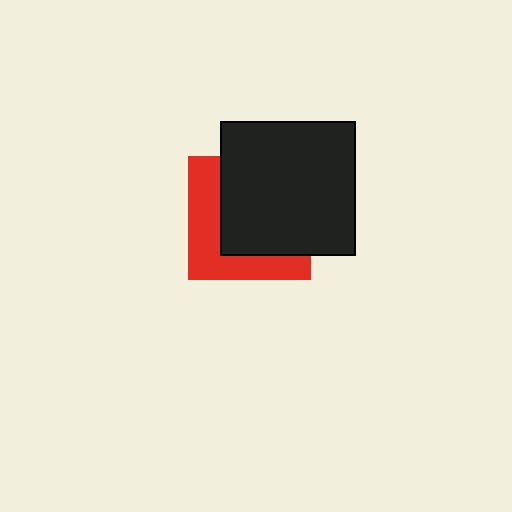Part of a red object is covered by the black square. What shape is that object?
It is a square.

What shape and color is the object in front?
The object in front is a black square.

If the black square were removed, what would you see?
You would see the complete red square.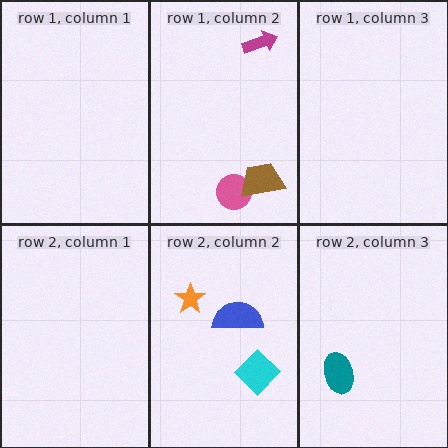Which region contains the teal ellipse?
The row 2, column 3 region.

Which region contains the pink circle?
The row 1, column 2 region.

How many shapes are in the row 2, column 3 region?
1.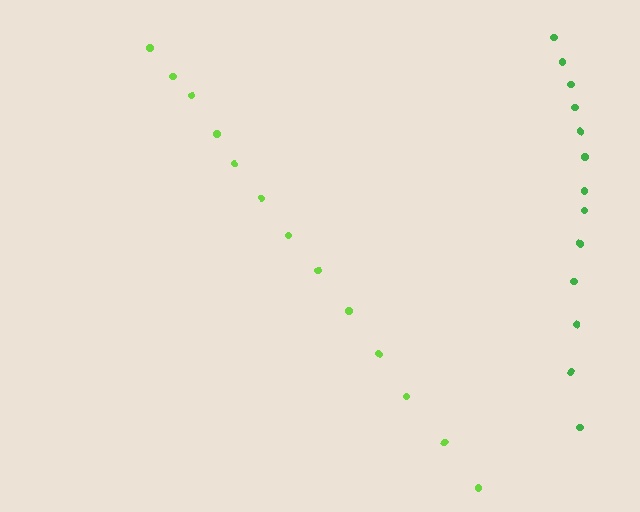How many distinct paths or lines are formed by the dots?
There are 2 distinct paths.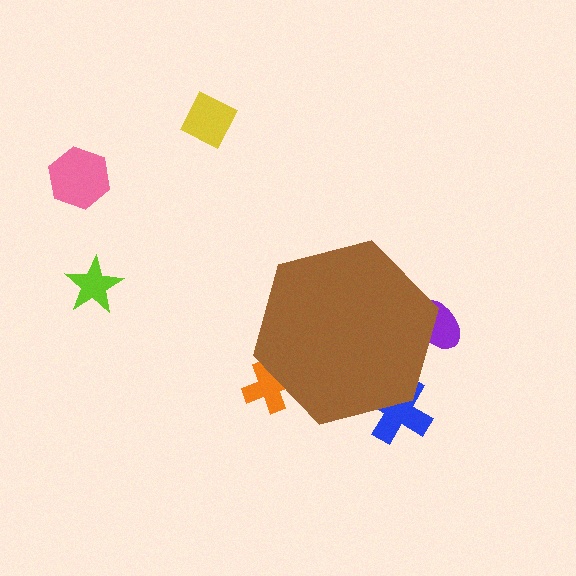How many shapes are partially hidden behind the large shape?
3 shapes are partially hidden.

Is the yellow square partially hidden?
No, the yellow square is fully visible.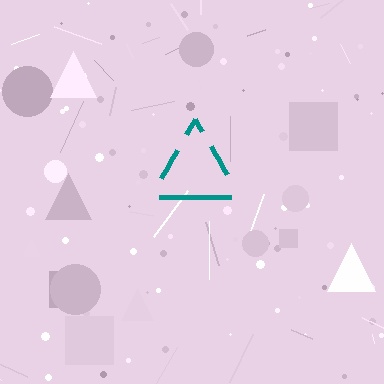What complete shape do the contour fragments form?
The contour fragments form a triangle.